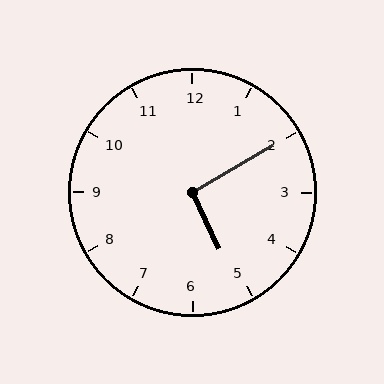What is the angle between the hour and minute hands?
Approximately 95 degrees.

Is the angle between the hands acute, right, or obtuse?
It is right.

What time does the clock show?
5:10.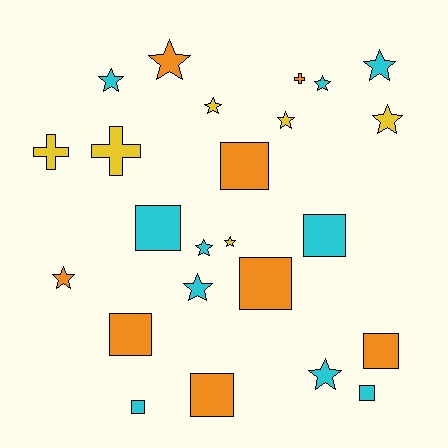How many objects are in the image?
There are 24 objects.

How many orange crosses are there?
There is 1 orange cross.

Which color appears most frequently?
Cyan, with 10 objects.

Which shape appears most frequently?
Star, with 12 objects.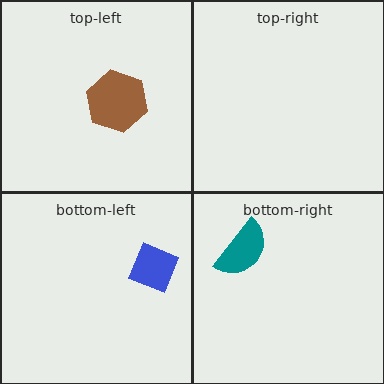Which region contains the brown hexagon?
The top-left region.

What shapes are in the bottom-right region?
The teal semicircle.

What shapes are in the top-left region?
The brown hexagon.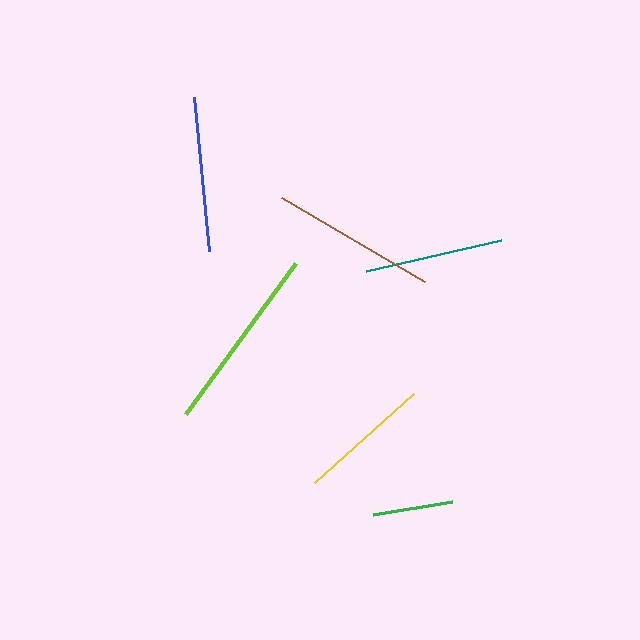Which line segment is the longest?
The lime line is the longest at approximately 187 pixels.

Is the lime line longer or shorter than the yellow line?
The lime line is longer than the yellow line.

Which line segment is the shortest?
The green line is the shortest at approximately 81 pixels.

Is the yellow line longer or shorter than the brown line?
The brown line is longer than the yellow line.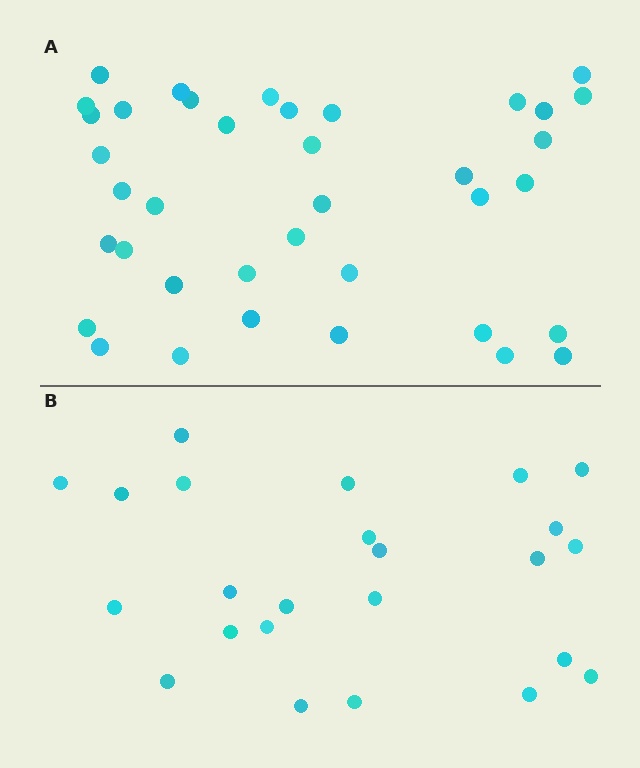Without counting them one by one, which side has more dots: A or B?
Region A (the top region) has more dots.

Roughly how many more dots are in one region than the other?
Region A has approximately 15 more dots than region B.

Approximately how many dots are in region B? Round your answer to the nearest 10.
About 20 dots. (The exact count is 24, which rounds to 20.)